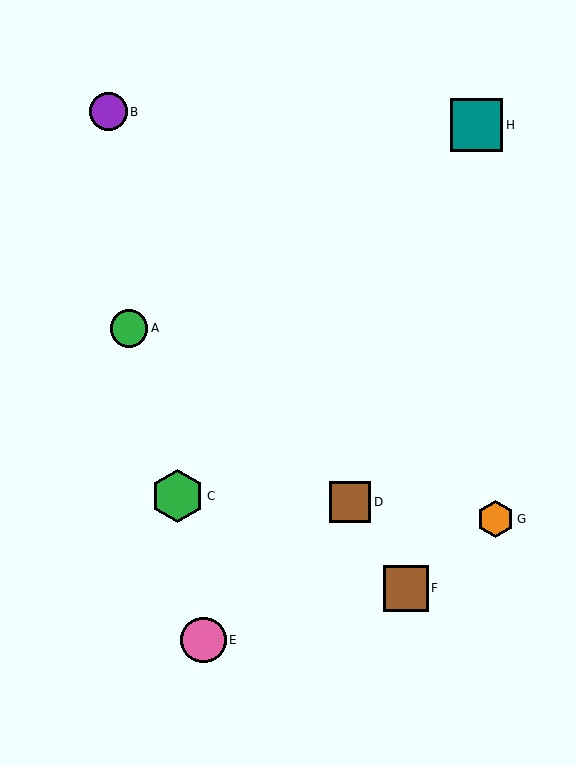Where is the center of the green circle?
The center of the green circle is at (129, 328).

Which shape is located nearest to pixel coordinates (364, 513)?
The brown square (labeled D) at (350, 502) is nearest to that location.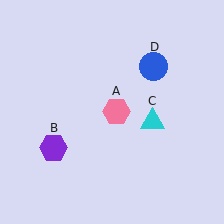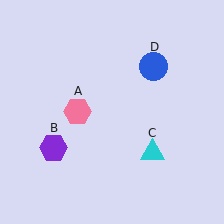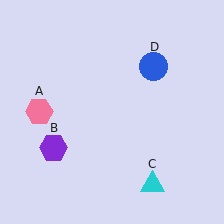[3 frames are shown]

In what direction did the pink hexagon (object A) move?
The pink hexagon (object A) moved left.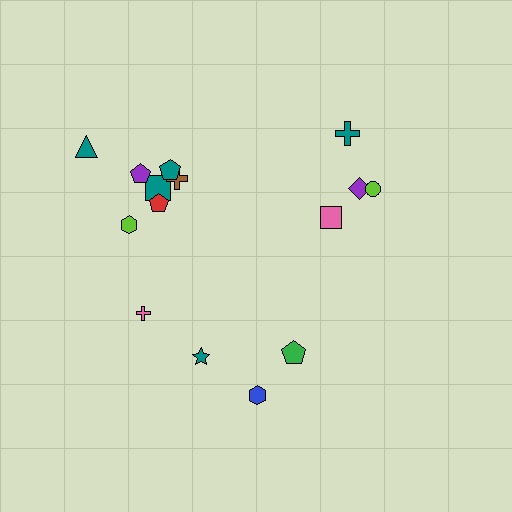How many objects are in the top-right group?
There are 4 objects.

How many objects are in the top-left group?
There are 7 objects.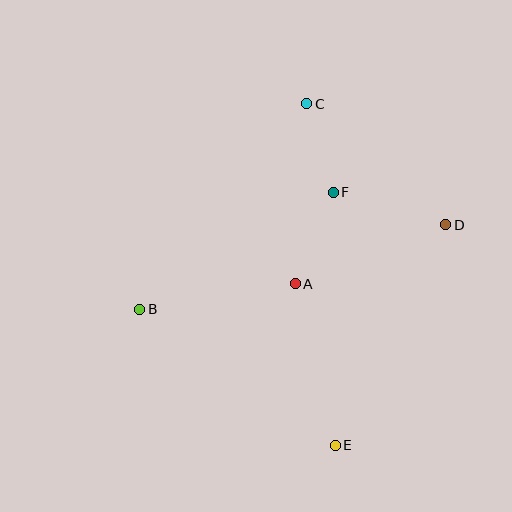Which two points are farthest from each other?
Points C and E are farthest from each other.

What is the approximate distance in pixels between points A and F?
The distance between A and F is approximately 99 pixels.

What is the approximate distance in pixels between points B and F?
The distance between B and F is approximately 226 pixels.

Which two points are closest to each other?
Points C and F are closest to each other.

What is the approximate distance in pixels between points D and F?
The distance between D and F is approximately 117 pixels.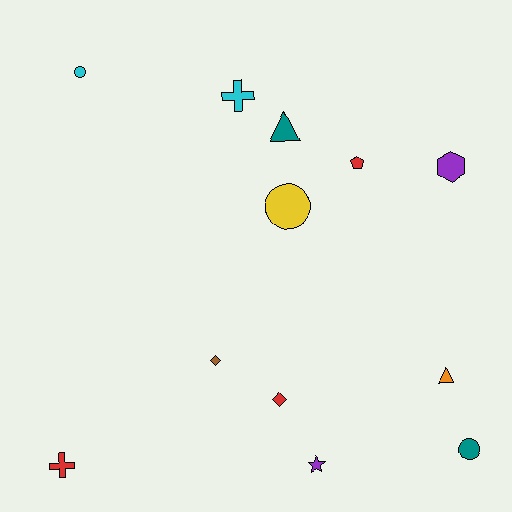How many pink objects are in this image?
There are no pink objects.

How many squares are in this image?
There are no squares.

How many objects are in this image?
There are 12 objects.